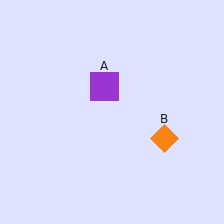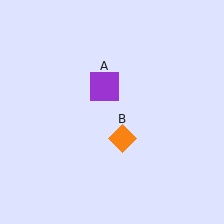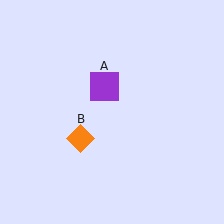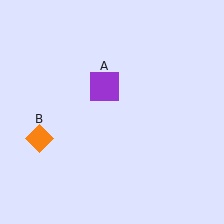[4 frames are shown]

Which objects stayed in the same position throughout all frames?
Purple square (object A) remained stationary.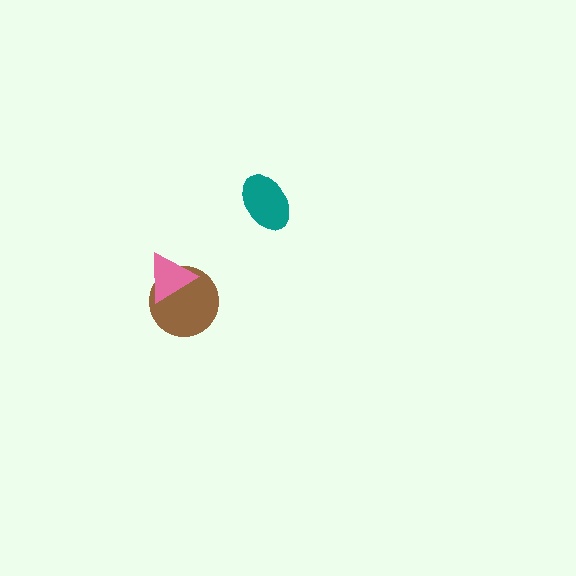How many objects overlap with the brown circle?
1 object overlaps with the brown circle.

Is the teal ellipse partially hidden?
No, no other shape covers it.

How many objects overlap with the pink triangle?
1 object overlaps with the pink triangle.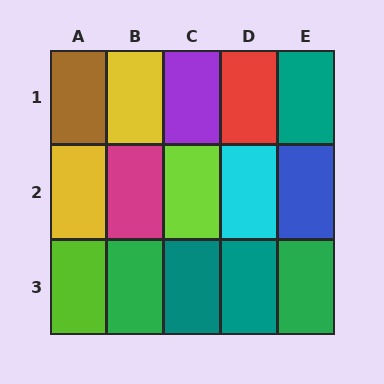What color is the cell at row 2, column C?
Lime.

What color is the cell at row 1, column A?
Brown.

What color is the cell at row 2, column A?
Yellow.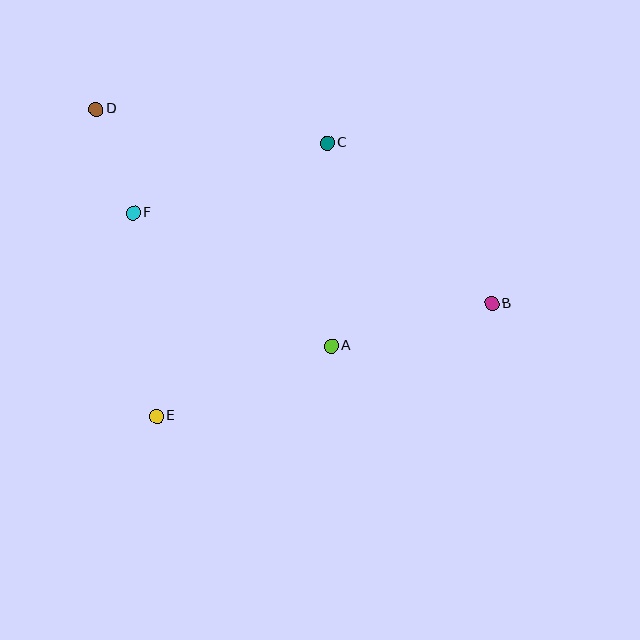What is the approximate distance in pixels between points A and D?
The distance between A and D is approximately 334 pixels.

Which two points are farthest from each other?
Points B and D are farthest from each other.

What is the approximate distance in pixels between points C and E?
The distance between C and E is approximately 322 pixels.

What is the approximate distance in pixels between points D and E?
The distance between D and E is approximately 313 pixels.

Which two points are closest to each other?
Points D and F are closest to each other.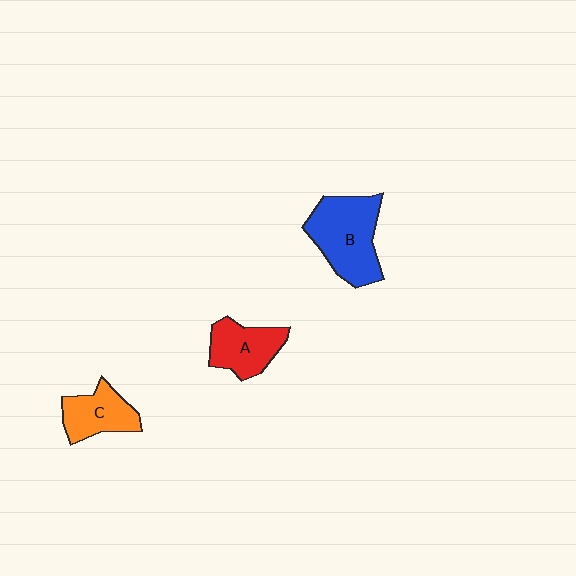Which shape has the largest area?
Shape B (blue).